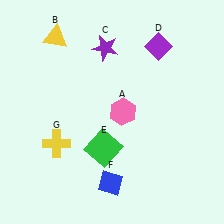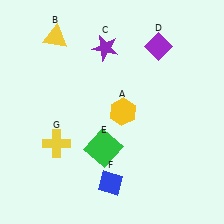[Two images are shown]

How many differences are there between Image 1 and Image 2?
There is 1 difference between the two images.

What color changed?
The hexagon (A) changed from pink in Image 1 to yellow in Image 2.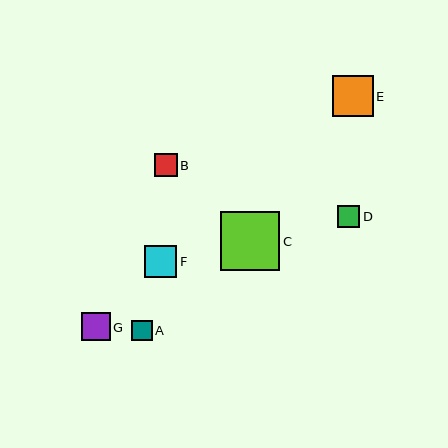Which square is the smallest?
Square A is the smallest with a size of approximately 21 pixels.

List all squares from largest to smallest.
From largest to smallest: C, E, F, G, B, D, A.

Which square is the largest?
Square C is the largest with a size of approximately 59 pixels.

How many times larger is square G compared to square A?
Square G is approximately 1.4 times the size of square A.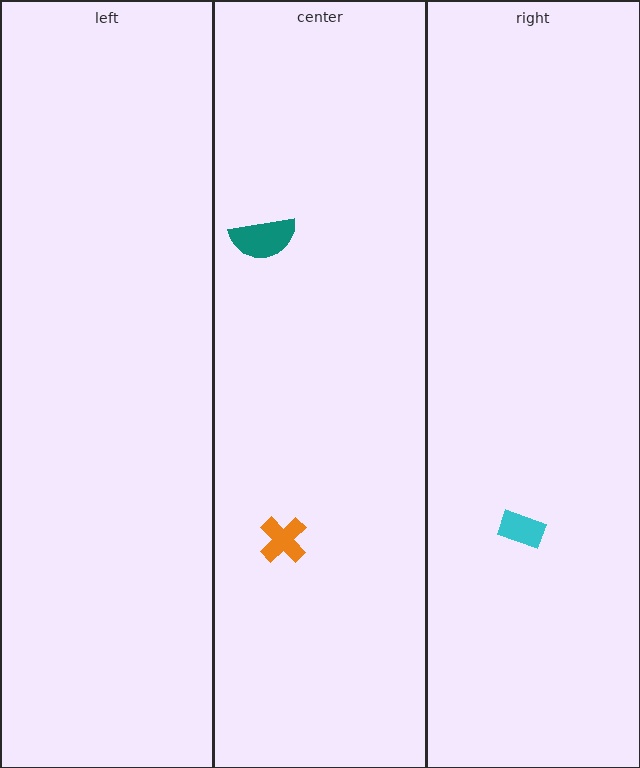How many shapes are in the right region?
1.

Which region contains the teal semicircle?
The center region.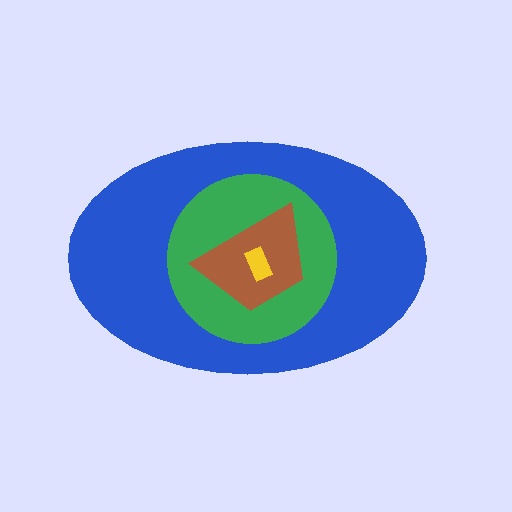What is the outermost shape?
The blue ellipse.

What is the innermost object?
The yellow rectangle.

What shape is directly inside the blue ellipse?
The green circle.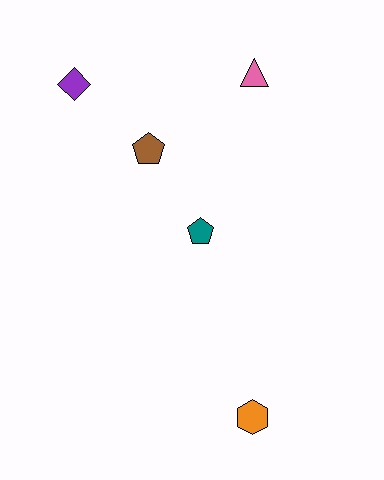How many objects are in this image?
There are 5 objects.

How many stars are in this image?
There are no stars.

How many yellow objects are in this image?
There are no yellow objects.